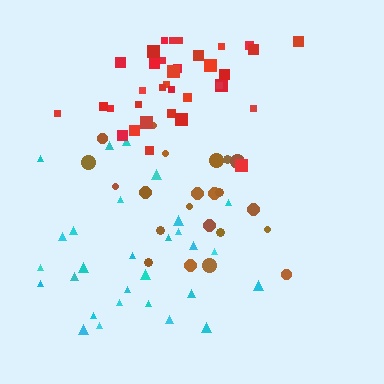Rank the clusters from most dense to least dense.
red, brown, cyan.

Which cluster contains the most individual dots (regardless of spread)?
Red (35).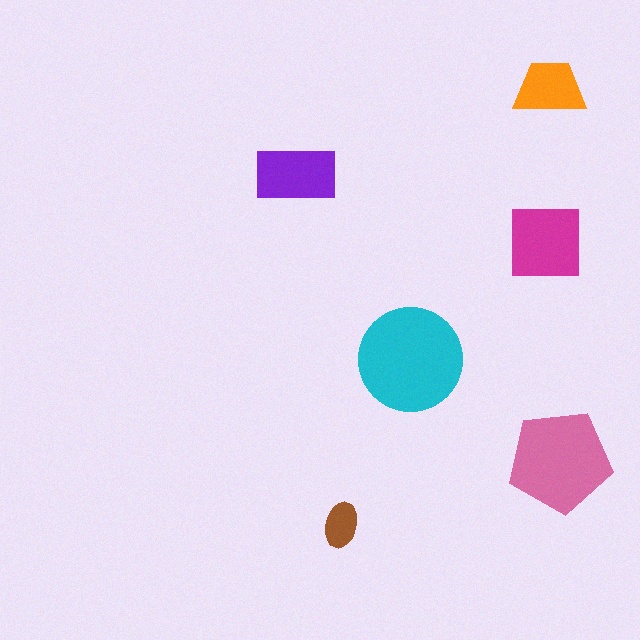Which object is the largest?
The cyan circle.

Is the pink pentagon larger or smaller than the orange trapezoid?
Larger.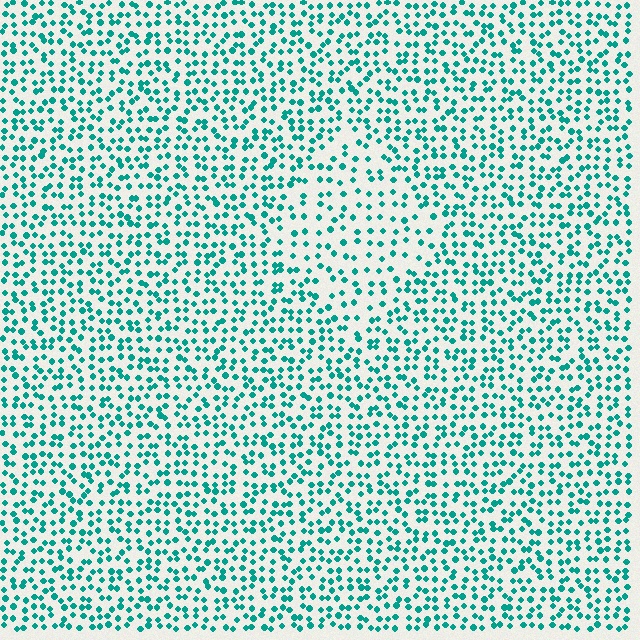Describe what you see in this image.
The image contains small teal elements arranged at two different densities. A diamond-shaped region is visible where the elements are less densely packed than the surrounding area.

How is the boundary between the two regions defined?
The boundary is defined by a change in element density (approximately 1.7x ratio). All elements are the same color, size, and shape.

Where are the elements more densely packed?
The elements are more densely packed outside the diamond boundary.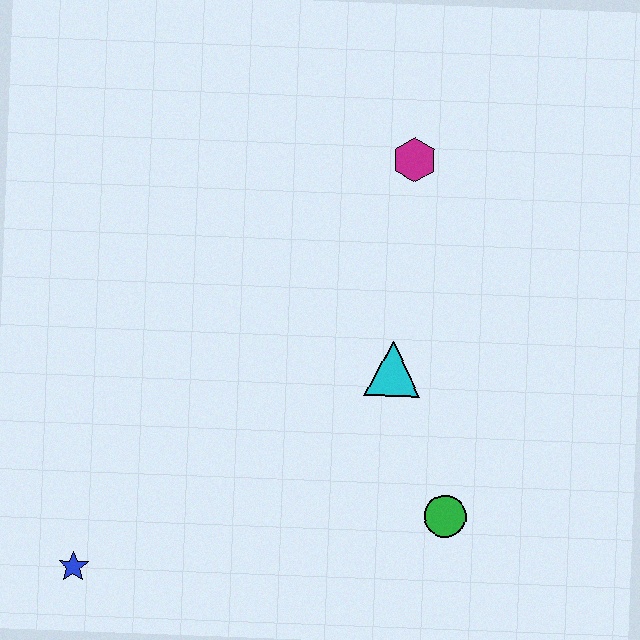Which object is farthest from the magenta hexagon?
The blue star is farthest from the magenta hexagon.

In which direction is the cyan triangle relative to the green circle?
The cyan triangle is above the green circle.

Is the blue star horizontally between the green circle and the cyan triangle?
No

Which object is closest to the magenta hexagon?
The cyan triangle is closest to the magenta hexagon.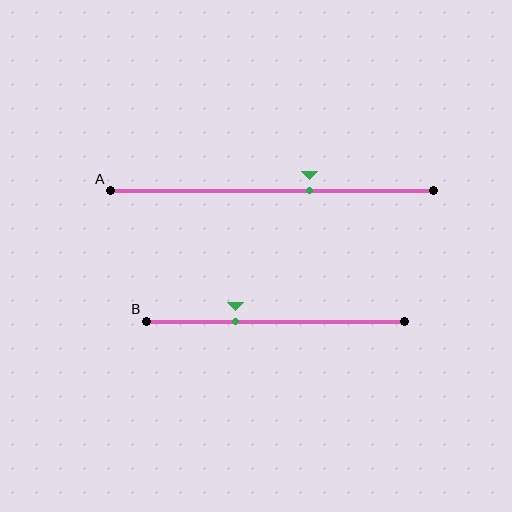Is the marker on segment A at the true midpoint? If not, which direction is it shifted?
No, the marker on segment A is shifted to the right by about 12% of the segment length.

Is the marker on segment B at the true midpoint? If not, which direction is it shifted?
No, the marker on segment B is shifted to the left by about 15% of the segment length.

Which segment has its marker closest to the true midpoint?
Segment A has its marker closest to the true midpoint.